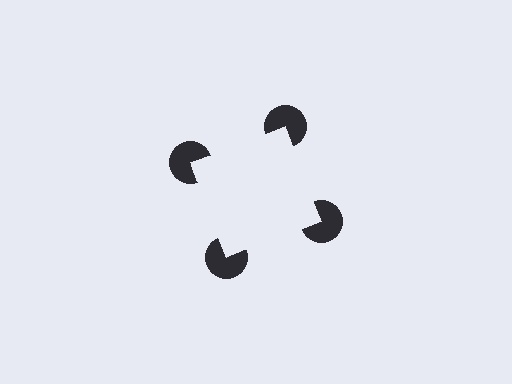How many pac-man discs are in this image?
There are 4 — one at each vertex of the illusory square.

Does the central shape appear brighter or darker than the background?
It typically appears slightly brighter than the background, even though no actual brightness change is drawn.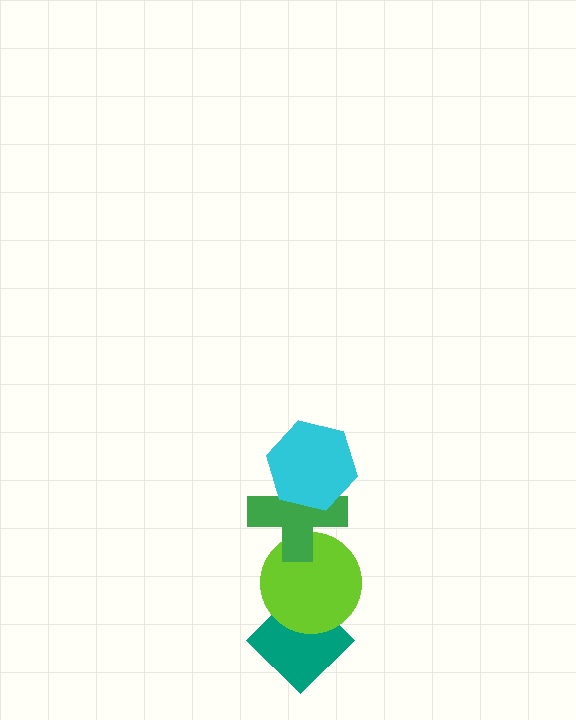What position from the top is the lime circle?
The lime circle is 3rd from the top.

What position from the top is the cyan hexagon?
The cyan hexagon is 1st from the top.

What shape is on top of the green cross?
The cyan hexagon is on top of the green cross.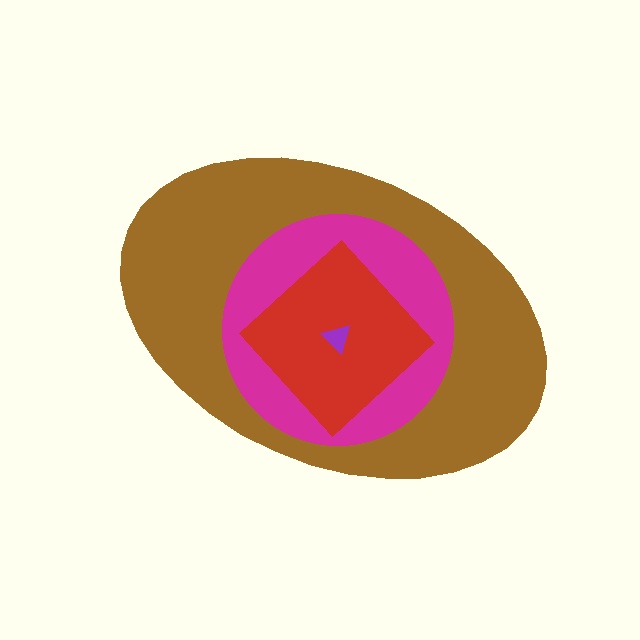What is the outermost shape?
The brown ellipse.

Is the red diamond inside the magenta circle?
Yes.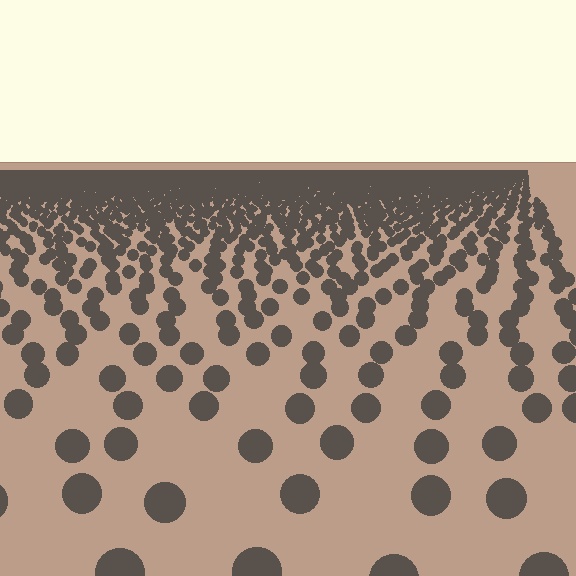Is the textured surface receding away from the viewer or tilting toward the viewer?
The surface is receding away from the viewer. Texture elements get smaller and denser toward the top.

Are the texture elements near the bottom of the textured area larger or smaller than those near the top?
Larger. Near the bottom, elements are closer to the viewer and appear at a bigger on-screen size.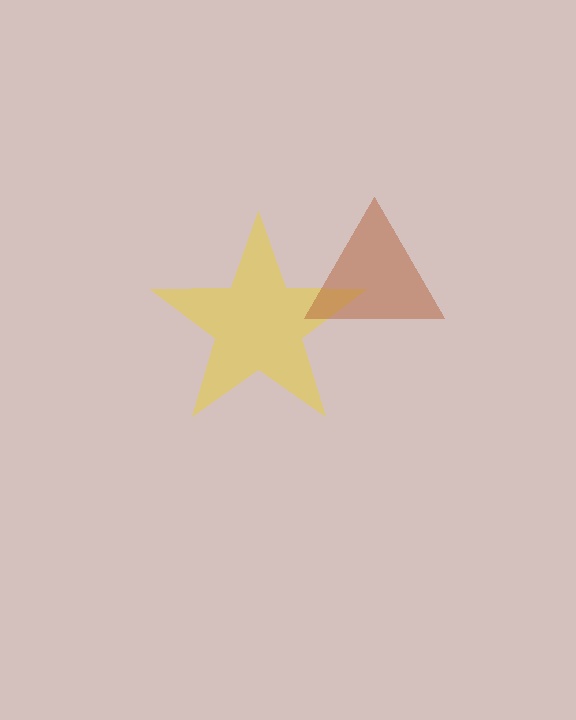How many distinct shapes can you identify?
There are 2 distinct shapes: a yellow star, a brown triangle.